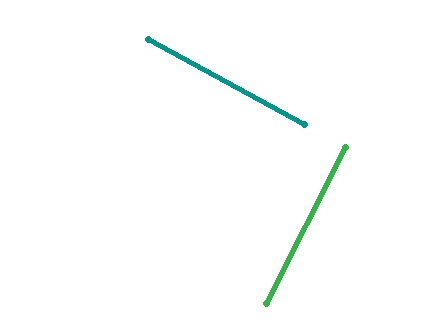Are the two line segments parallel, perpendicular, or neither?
Perpendicular — they meet at approximately 89°.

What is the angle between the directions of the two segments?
Approximately 89 degrees.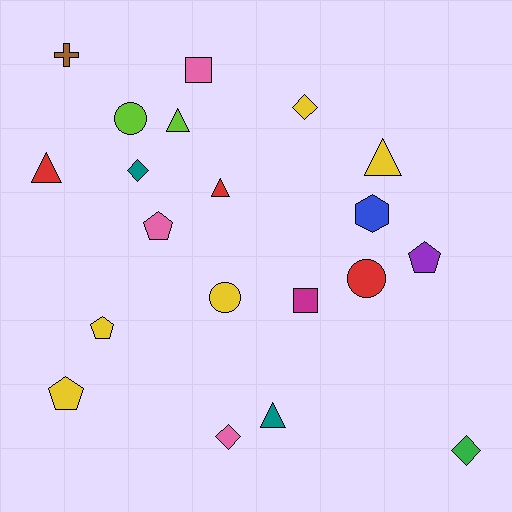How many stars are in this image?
There are no stars.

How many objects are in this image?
There are 20 objects.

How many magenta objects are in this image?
There is 1 magenta object.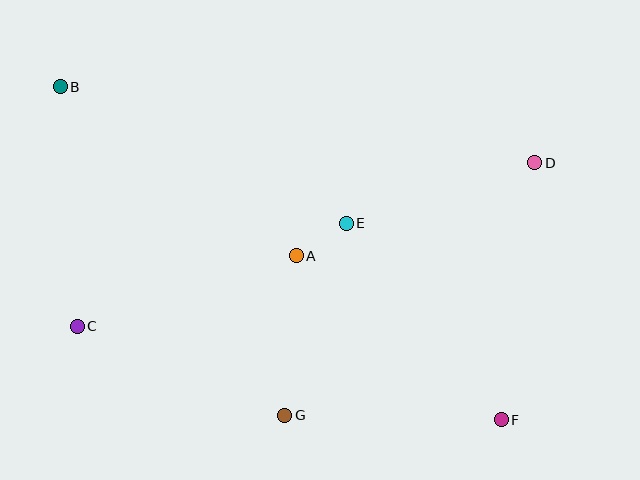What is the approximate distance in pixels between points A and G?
The distance between A and G is approximately 160 pixels.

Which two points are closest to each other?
Points A and E are closest to each other.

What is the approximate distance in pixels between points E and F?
The distance between E and F is approximately 250 pixels.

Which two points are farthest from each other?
Points B and F are farthest from each other.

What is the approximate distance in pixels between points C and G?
The distance between C and G is approximately 226 pixels.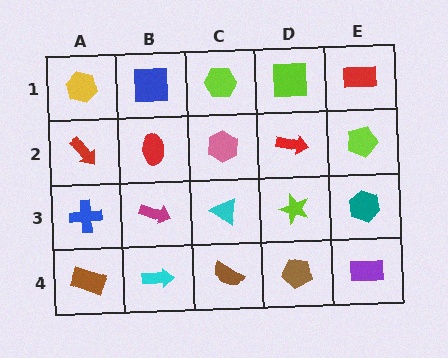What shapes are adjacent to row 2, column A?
A yellow hexagon (row 1, column A), a blue cross (row 3, column A), a red ellipse (row 2, column B).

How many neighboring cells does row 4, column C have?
3.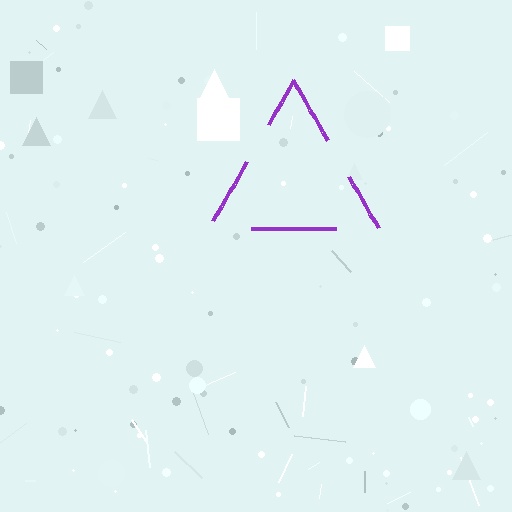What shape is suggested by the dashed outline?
The dashed outline suggests a triangle.